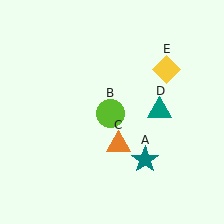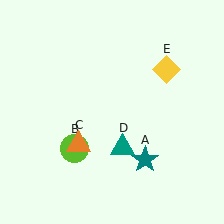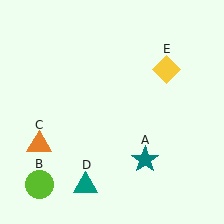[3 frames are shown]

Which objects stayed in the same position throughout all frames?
Teal star (object A) and yellow diamond (object E) remained stationary.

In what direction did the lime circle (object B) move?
The lime circle (object B) moved down and to the left.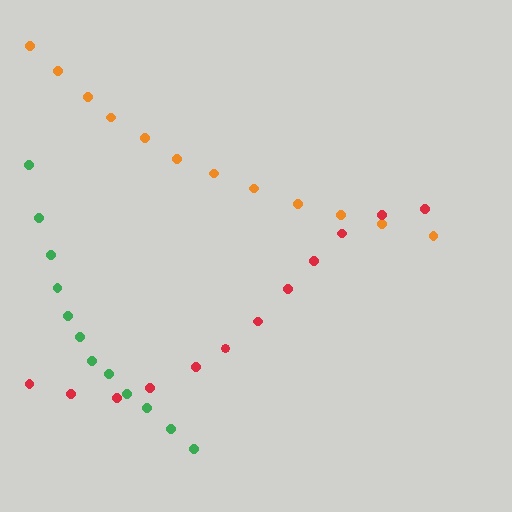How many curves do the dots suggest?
There are 3 distinct paths.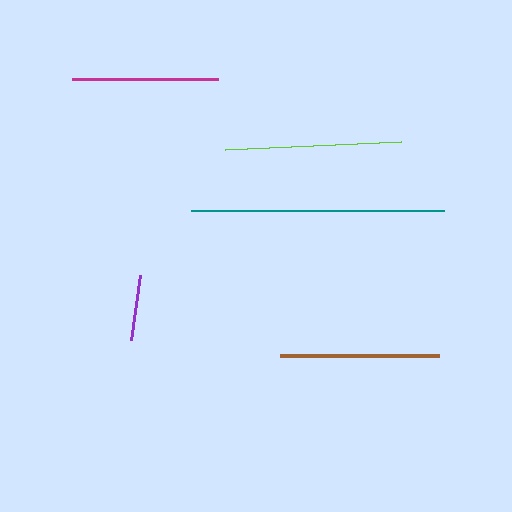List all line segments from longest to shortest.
From longest to shortest: teal, lime, brown, magenta, purple.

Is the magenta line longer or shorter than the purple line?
The magenta line is longer than the purple line.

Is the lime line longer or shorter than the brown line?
The lime line is longer than the brown line.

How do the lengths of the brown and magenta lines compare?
The brown and magenta lines are approximately the same length.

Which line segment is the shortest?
The purple line is the shortest at approximately 66 pixels.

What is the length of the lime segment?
The lime segment is approximately 176 pixels long.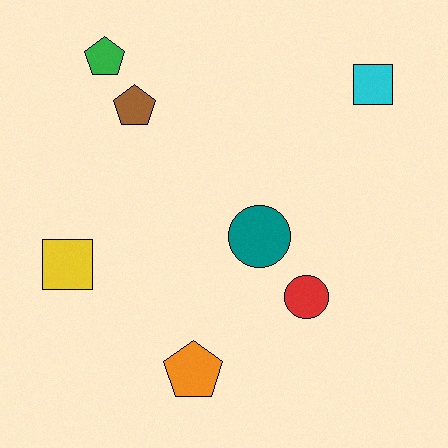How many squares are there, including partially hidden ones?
There are 2 squares.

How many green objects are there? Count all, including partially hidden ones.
There is 1 green object.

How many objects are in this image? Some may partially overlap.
There are 7 objects.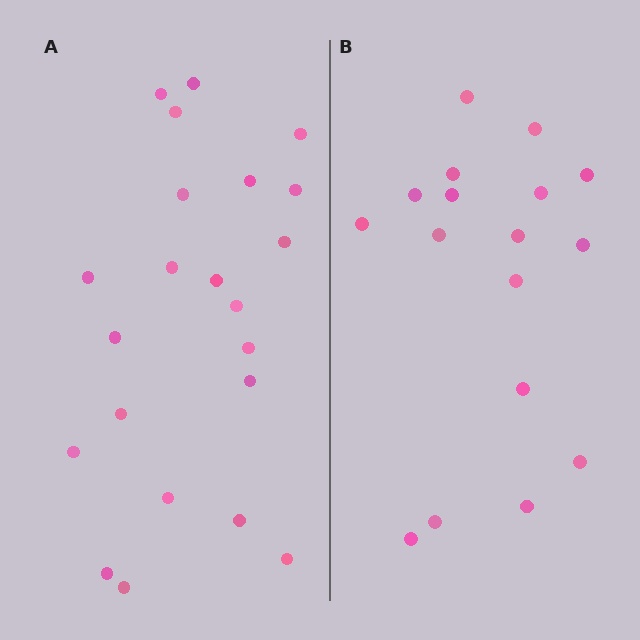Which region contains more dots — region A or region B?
Region A (the left region) has more dots.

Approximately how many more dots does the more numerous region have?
Region A has about 5 more dots than region B.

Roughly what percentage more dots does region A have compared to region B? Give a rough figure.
About 30% more.